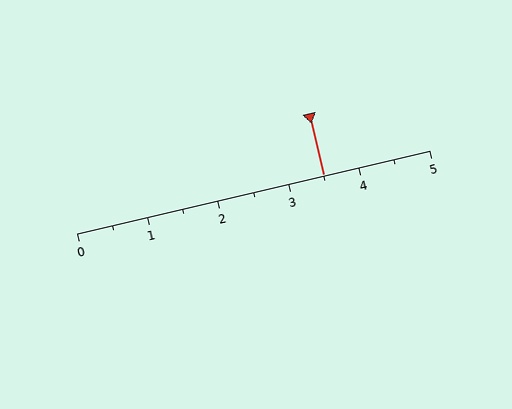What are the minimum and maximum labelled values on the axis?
The axis runs from 0 to 5.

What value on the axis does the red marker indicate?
The marker indicates approximately 3.5.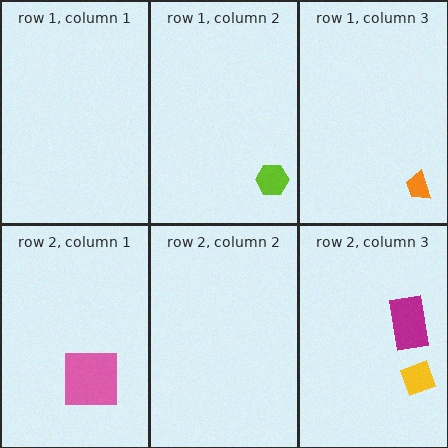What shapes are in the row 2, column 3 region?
The yellow diamond, the magenta rectangle.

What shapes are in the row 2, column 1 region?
The pink square.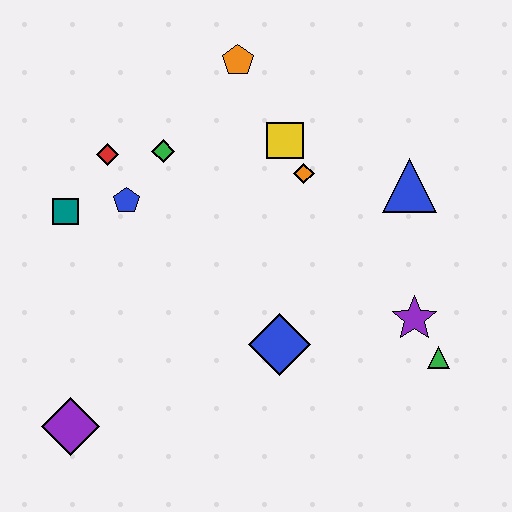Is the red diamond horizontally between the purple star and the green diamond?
No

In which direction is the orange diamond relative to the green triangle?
The orange diamond is above the green triangle.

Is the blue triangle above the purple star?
Yes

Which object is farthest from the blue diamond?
The orange pentagon is farthest from the blue diamond.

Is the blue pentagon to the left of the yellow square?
Yes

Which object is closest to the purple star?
The green triangle is closest to the purple star.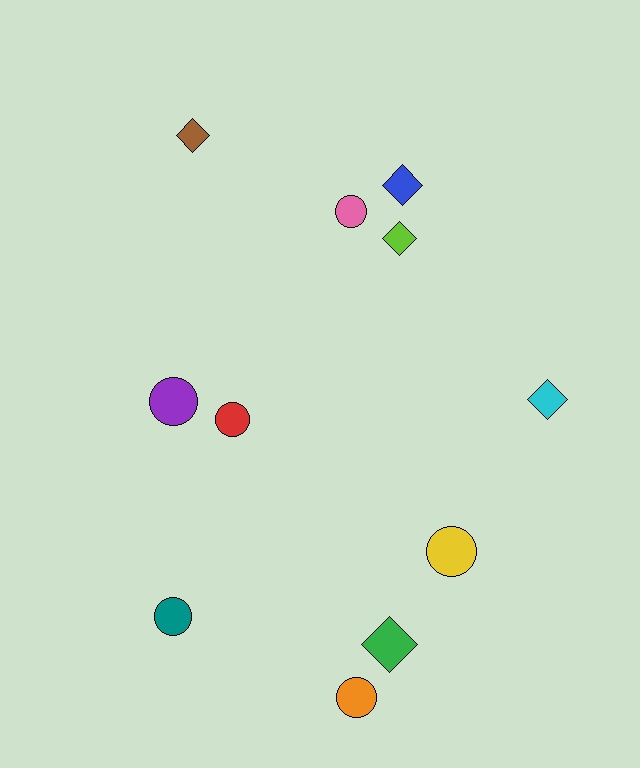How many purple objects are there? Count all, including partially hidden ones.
There is 1 purple object.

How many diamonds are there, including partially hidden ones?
There are 5 diamonds.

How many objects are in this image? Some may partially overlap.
There are 11 objects.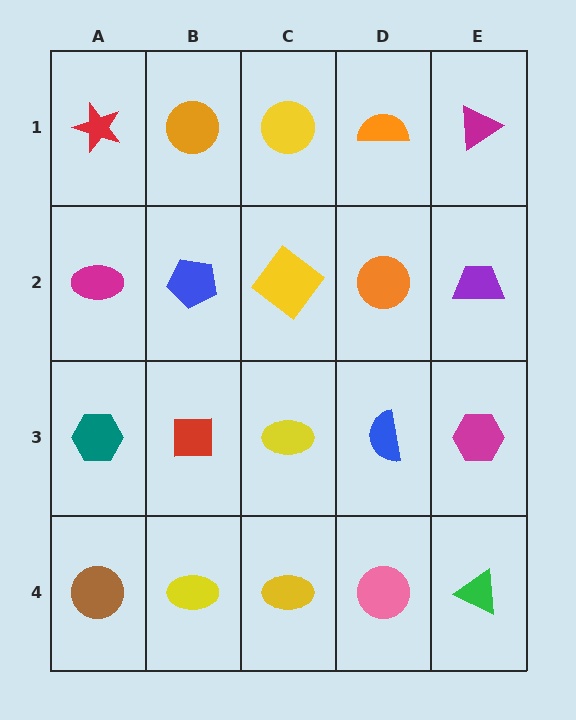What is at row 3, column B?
A red square.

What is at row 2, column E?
A purple trapezoid.